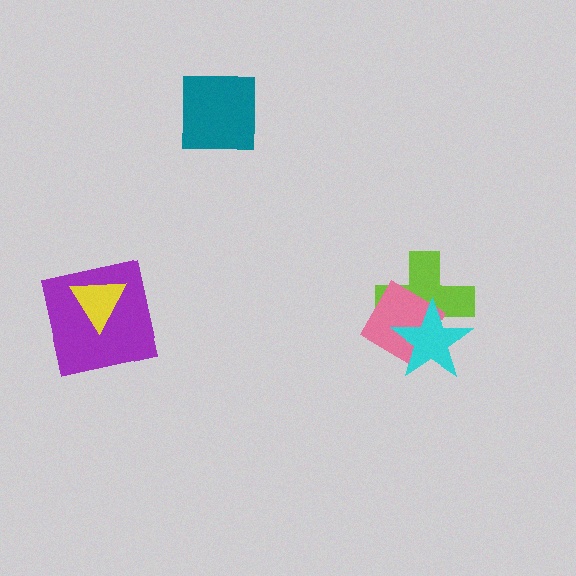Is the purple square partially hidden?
Yes, it is partially covered by another shape.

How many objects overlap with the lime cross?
2 objects overlap with the lime cross.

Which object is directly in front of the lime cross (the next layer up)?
The pink diamond is directly in front of the lime cross.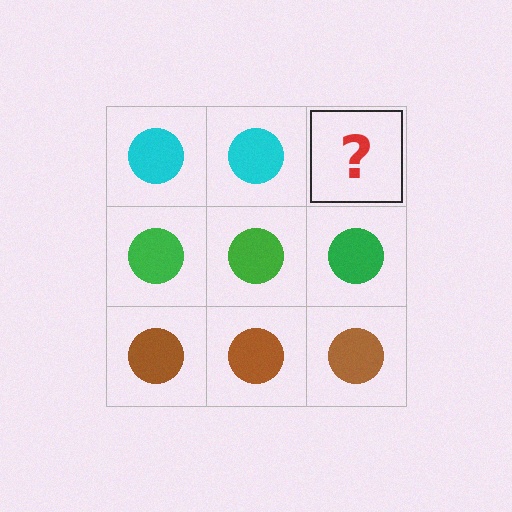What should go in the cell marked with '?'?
The missing cell should contain a cyan circle.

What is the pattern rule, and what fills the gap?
The rule is that each row has a consistent color. The gap should be filled with a cyan circle.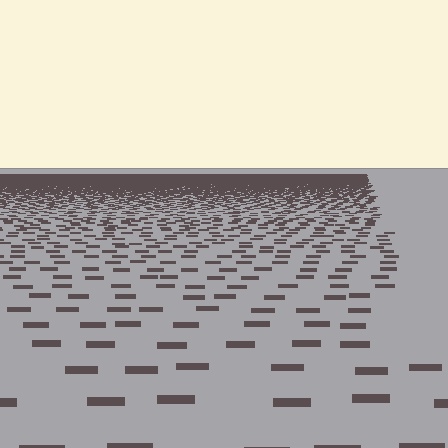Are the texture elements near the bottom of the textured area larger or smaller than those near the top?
Larger. Near the bottom, elements are closer to the viewer and appear at a bigger on-screen size.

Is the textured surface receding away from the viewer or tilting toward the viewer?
The surface is receding away from the viewer. Texture elements get smaller and denser toward the top.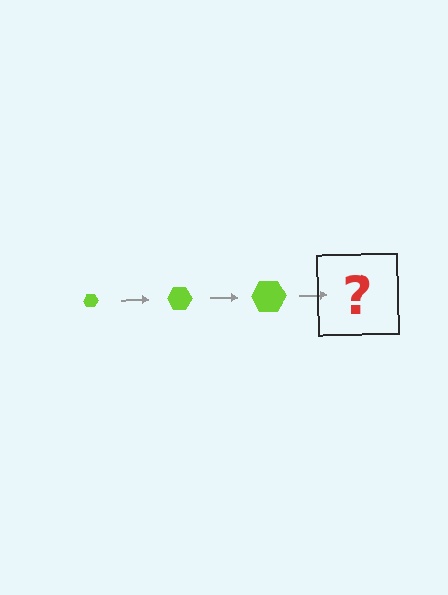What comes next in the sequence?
The next element should be a lime hexagon, larger than the previous one.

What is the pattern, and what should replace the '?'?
The pattern is that the hexagon gets progressively larger each step. The '?' should be a lime hexagon, larger than the previous one.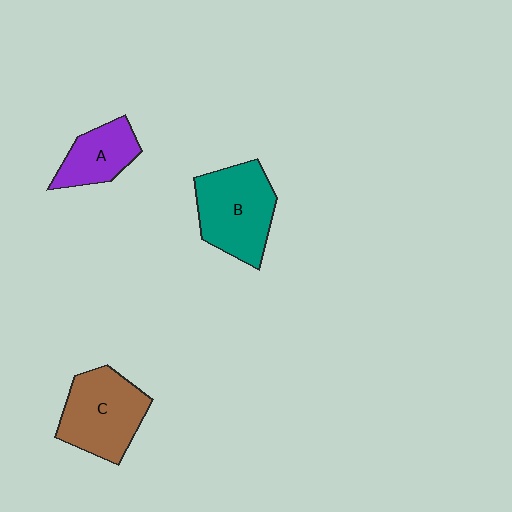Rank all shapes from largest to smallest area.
From largest to smallest: B (teal), C (brown), A (purple).